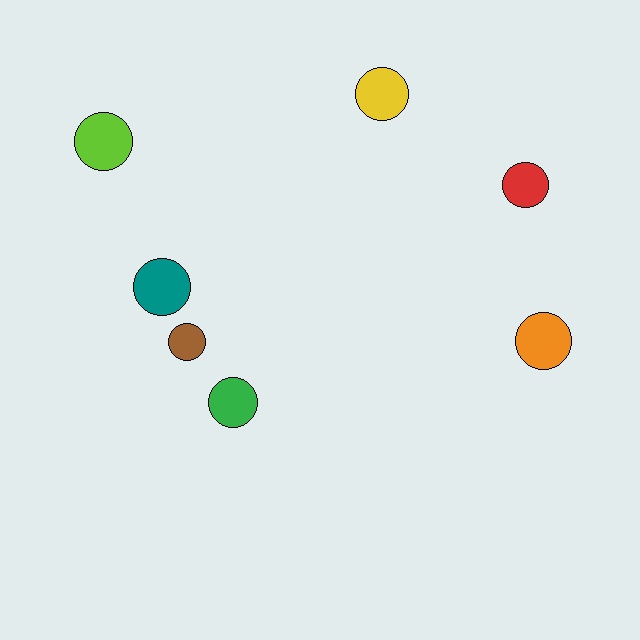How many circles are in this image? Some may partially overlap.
There are 7 circles.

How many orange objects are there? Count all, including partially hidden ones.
There is 1 orange object.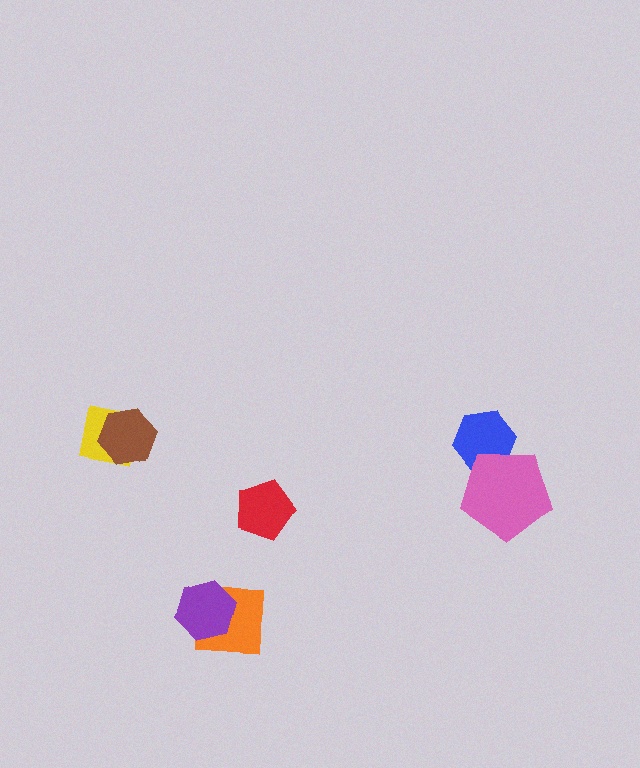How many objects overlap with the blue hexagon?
1 object overlaps with the blue hexagon.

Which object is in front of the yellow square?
The brown hexagon is in front of the yellow square.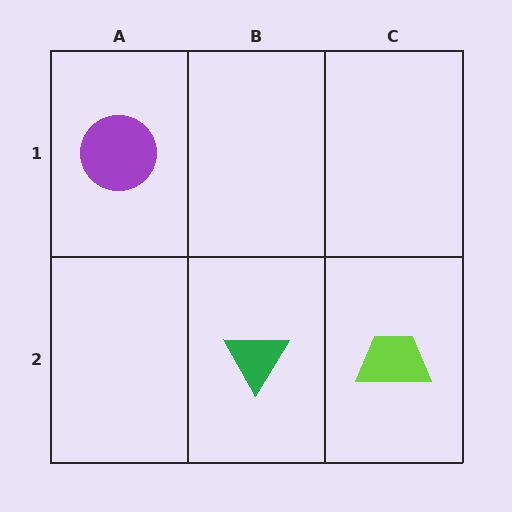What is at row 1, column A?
A purple circle.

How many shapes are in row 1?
1 shape.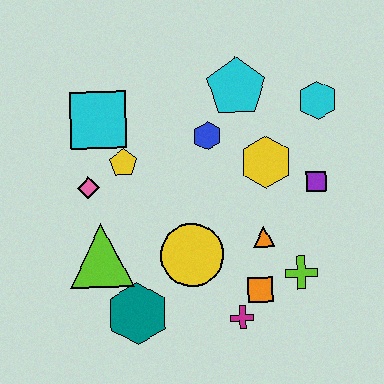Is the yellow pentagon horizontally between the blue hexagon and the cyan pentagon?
No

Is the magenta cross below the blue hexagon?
Yes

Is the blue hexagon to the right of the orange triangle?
No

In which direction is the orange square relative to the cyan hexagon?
The orange square is below the cyan hexagon.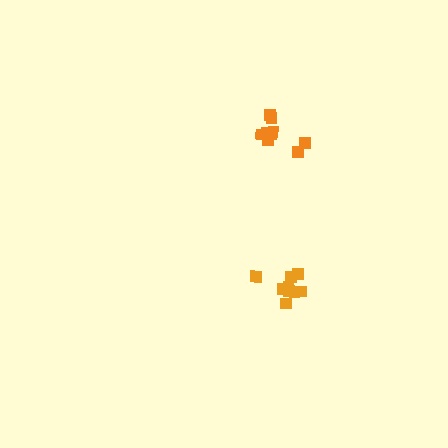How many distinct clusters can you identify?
There are 2 distinct clusters.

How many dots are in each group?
Group 1: 10 dots, Group 2: 9 dots (19 total).